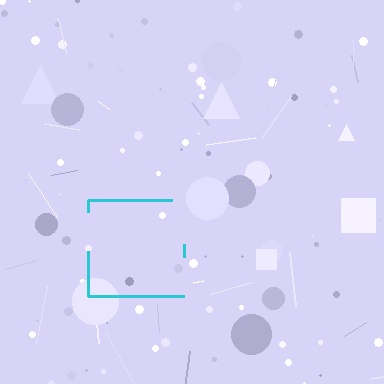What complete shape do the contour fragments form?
The contour fragments form a square.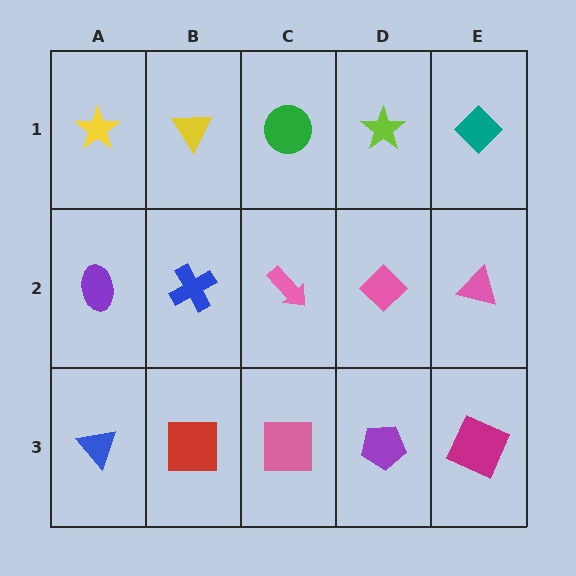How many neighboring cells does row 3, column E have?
2.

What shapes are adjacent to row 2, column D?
A lime star (row 1, column D), a purple pentagon (row 3, column D), a pink arrow (row 2, column C), a pink triangle (row 2, column E).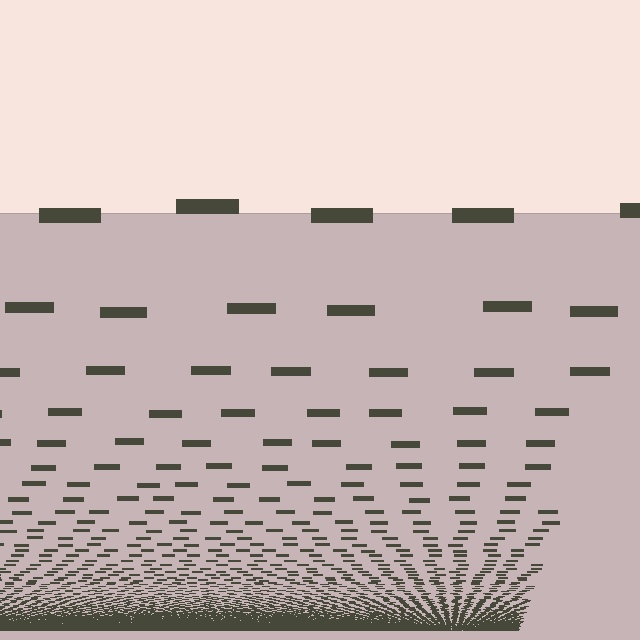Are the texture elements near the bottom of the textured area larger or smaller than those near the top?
Smaller. The gradient is inverted — elements near the bottom are smaller and denser.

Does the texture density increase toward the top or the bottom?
Density increases toward the bottom.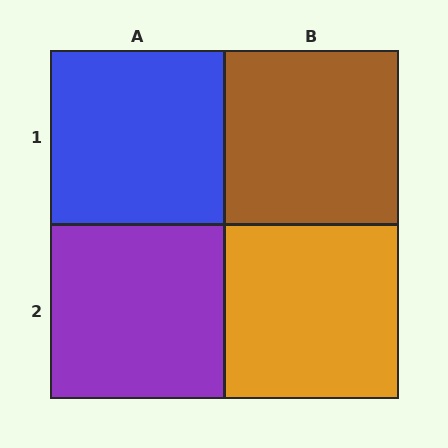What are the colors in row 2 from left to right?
Purple, orange.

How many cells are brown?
1 cell is brown.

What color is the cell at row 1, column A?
Blue.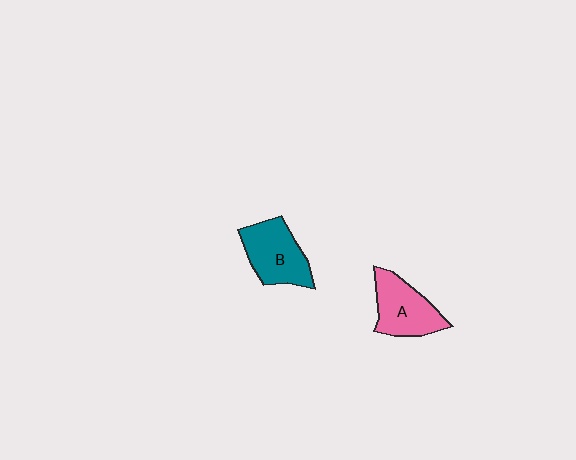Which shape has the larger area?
Shape B (teal).